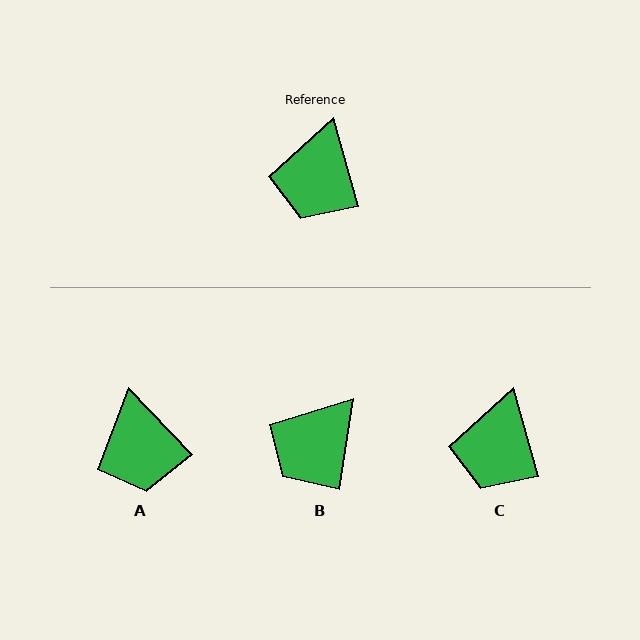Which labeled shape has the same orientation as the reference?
C.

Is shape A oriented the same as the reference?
No, it is off by about 28 degrees.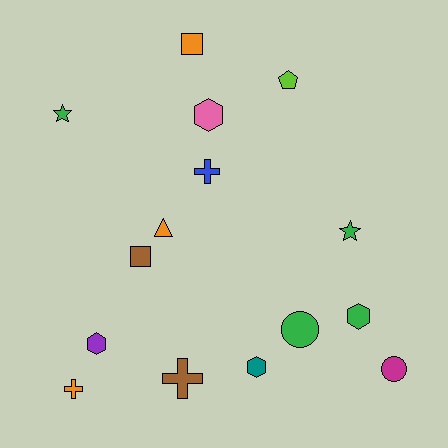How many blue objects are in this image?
There is 1 blue object.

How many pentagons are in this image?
There is 1 pentagon.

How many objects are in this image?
There are 15 objects.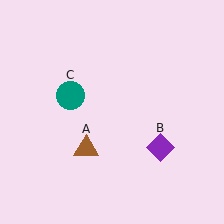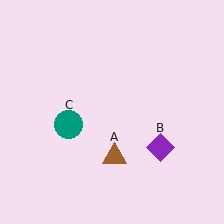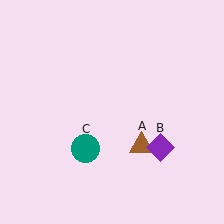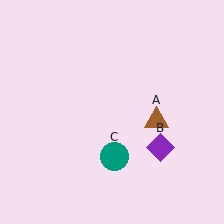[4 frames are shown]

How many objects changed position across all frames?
2 objects changed position: brown triangle (object A), teal circle (object C).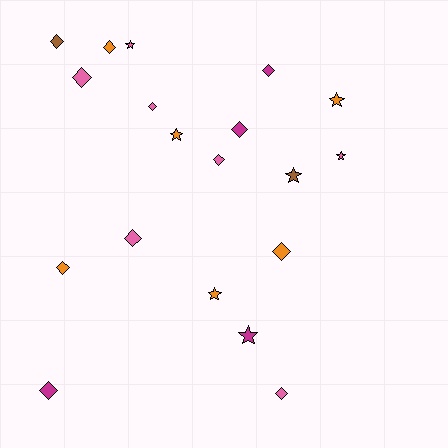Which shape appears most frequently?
Diamond, with 12 objects.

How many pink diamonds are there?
There are 5 pink diamonds.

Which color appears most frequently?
Pink, with 7 objects.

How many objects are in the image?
There are 19 objects.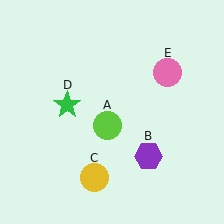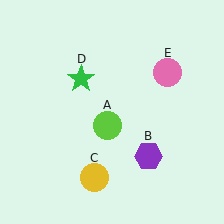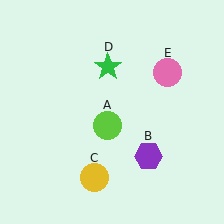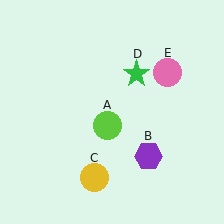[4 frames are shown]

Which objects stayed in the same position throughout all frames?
Lime circle (object A) and purple hexagon (object B) and yellow circle (object C) and pink circle (object E) remained stationary.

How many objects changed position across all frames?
1 object changed position: green star (object D).